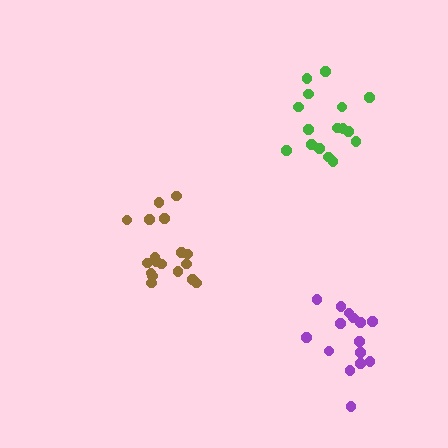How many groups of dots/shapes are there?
There are 3 groups.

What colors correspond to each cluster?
The clusters are colored: brown, green, purple.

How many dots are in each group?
Group 1: 18 dots, Group 2: 16 dots, Group 3: 15 dots (49 total).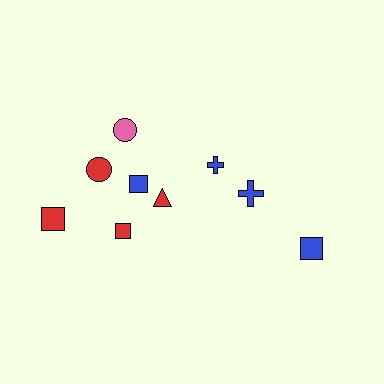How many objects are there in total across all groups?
There are 9 objects.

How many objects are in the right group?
There are 3 objects.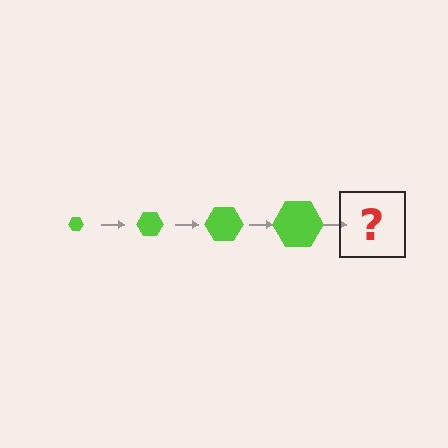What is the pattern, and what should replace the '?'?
The pattern is that the hexagon gets progressively larger each step. The '?' should be a lime hexagon, larger than the previous one.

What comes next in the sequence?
The next element should be a lime hexagon, larger than the previous one.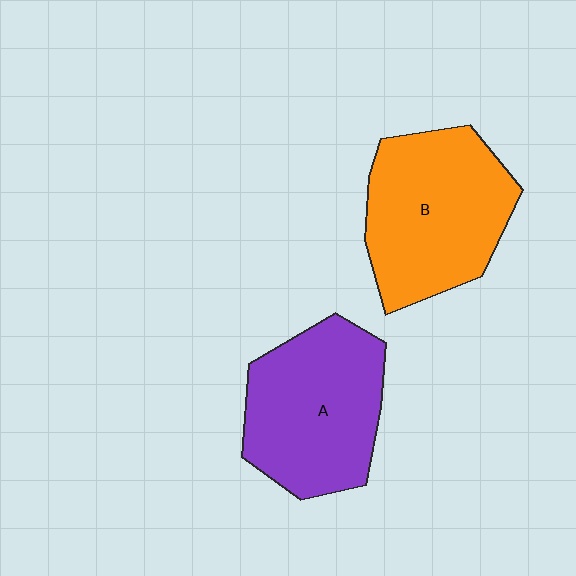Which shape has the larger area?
Shape B (orange).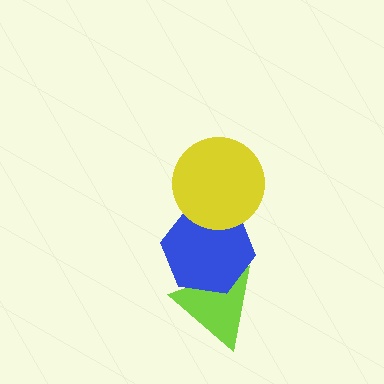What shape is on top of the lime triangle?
The blue hexagon is on top of the lime triangle.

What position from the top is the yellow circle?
The yellow circle is 1st from the top.